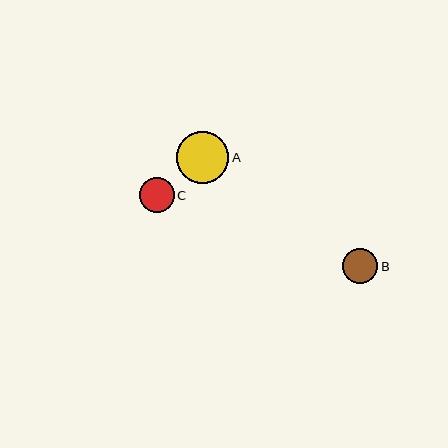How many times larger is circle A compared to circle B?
Circle A is approximately 1.5 times the size of circle B.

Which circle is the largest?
Circle A is the largest with a size of approximately 52 pixels.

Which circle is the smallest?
Circle C is the smallest with a size of approximately 34 pixels.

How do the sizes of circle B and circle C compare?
Circle B and circle C are approximately the same size.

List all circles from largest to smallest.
From largest to smallest: A, B, C.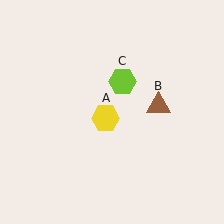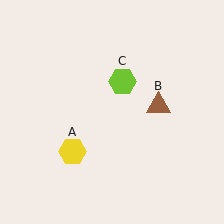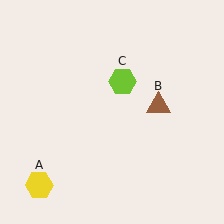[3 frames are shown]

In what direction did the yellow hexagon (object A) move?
The yellow hexagon (object A) moved down and to the left.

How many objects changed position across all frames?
1 object changed position: yellow hexagon (object A).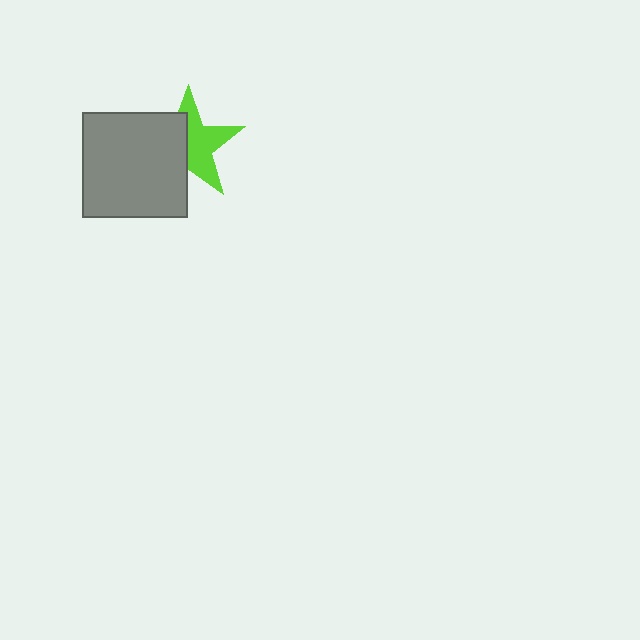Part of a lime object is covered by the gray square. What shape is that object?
It is a star.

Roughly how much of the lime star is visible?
About half of it is visible (roughly 54%).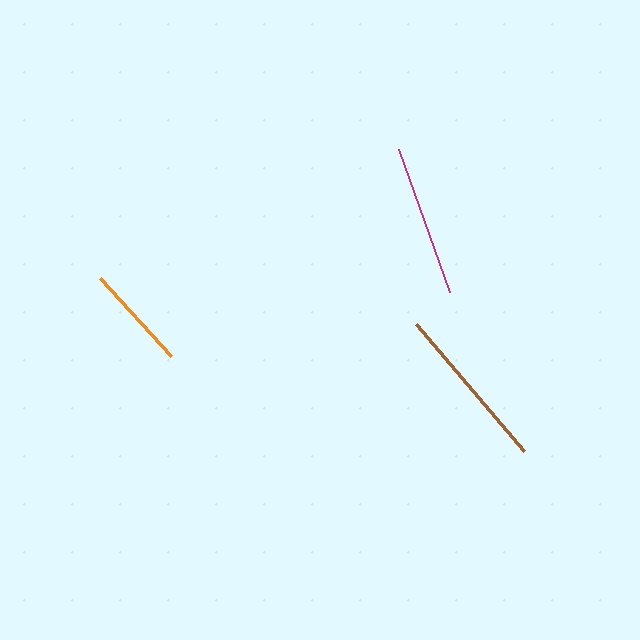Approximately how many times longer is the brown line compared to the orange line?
The brown line is approximately 1.6 times the length of the orange line.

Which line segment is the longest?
The brown line is the longest at approximately 166 pixels.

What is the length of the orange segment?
The orange segment is approximately 106 pixels long.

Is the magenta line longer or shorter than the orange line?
The magenta line is longer than the orange line.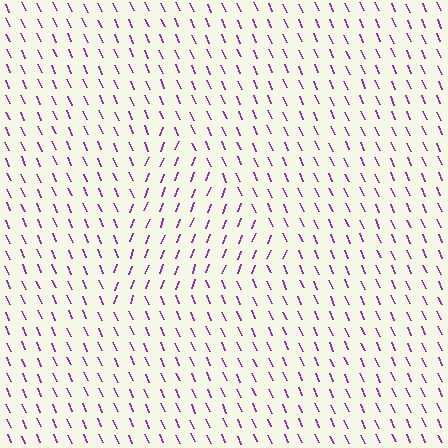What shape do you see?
I see a triangle.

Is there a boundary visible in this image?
Yes, there is a texture boundary formed by a change in line orientation.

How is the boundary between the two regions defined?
The boundary is defined purely by a change in line orientation (approximately 45 degrees difference). All lines are the same color and thickness.